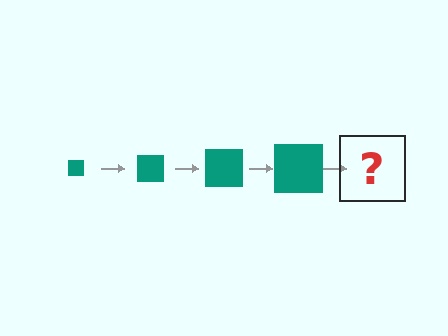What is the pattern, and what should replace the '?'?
The pattern is that the square gets progressively larger each step. The '?' should be a teal square, larger than the previous one.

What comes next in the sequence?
The next element should be a teal square, larger than the previous one.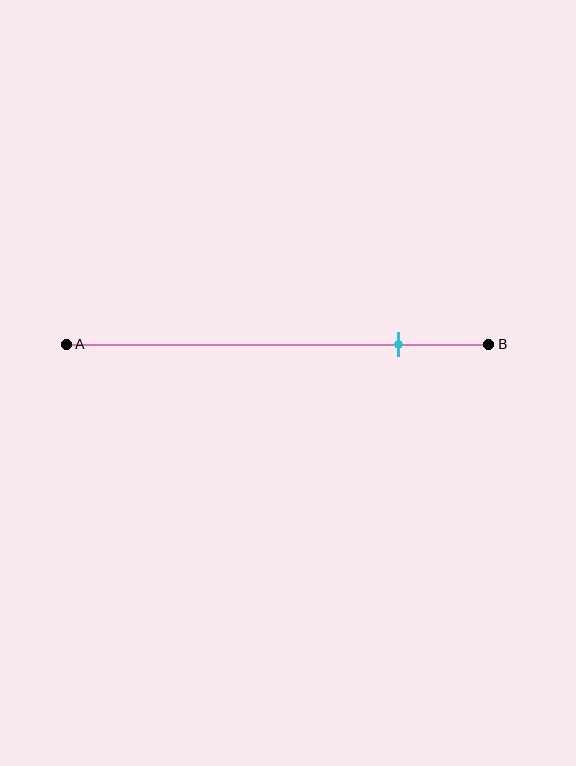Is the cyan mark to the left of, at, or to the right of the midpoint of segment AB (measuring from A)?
The cyan mark is to the right of the midpoint of segment AB.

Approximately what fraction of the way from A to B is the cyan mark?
The cyan mark is approximately 80% of the way from A to B.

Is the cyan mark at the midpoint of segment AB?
No, the mark is at about 80% from A, not at the 50% midpoint.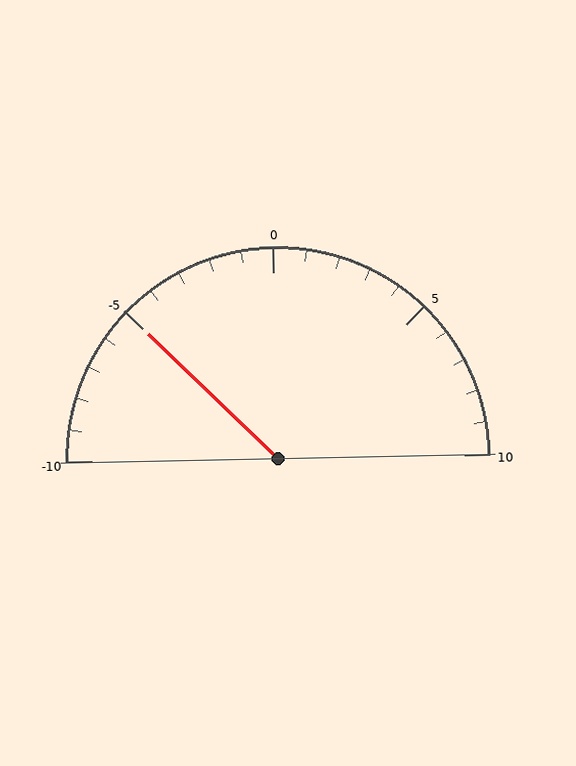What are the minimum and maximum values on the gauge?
The gauge ranges from -10 to 10.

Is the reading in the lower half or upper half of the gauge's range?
The reading is in the lower half of the range (-10 to 10).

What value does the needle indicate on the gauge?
The needle indicates approximately -5.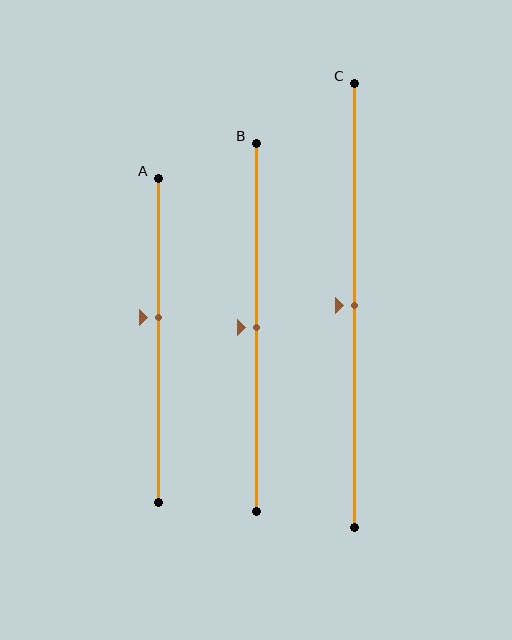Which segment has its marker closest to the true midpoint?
Segment B has its marker closest to the true midpoint.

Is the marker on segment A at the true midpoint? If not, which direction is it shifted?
No, the marker on segment A is shifted upward by about 7% of the segment length.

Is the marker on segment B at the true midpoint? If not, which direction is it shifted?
Yes, the marker on segment B is at the true midpoint.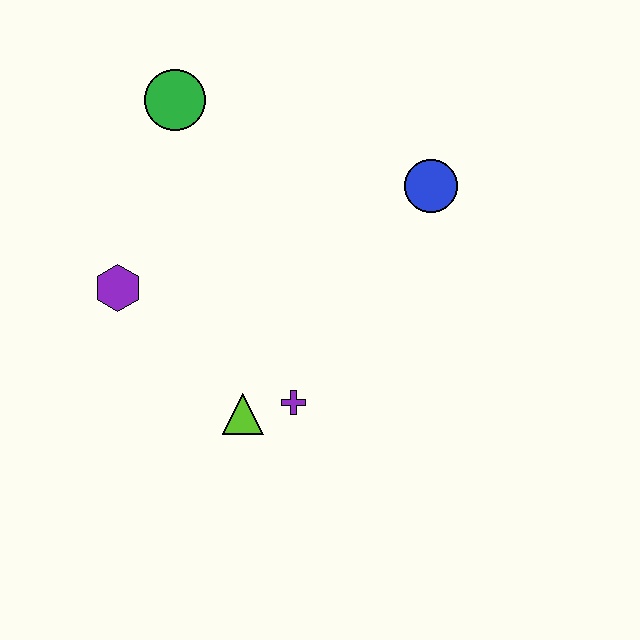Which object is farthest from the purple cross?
The green circle is farthest from the purple cross.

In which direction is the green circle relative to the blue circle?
The green circle is to the left of the blue circle.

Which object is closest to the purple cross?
The lime triangle is closest to the purple cross.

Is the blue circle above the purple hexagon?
Yes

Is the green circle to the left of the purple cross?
Yes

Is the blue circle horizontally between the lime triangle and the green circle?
No